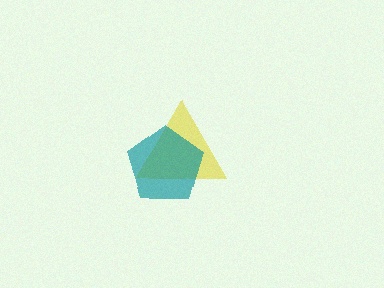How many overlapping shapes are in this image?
There are 2 overlapping shapes in the image.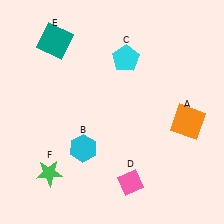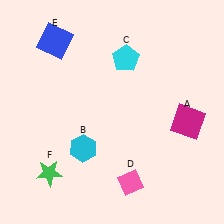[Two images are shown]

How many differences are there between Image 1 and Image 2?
There are 2 differences between the two images.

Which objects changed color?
A changed from orange to magenta. E changed from teal to blue.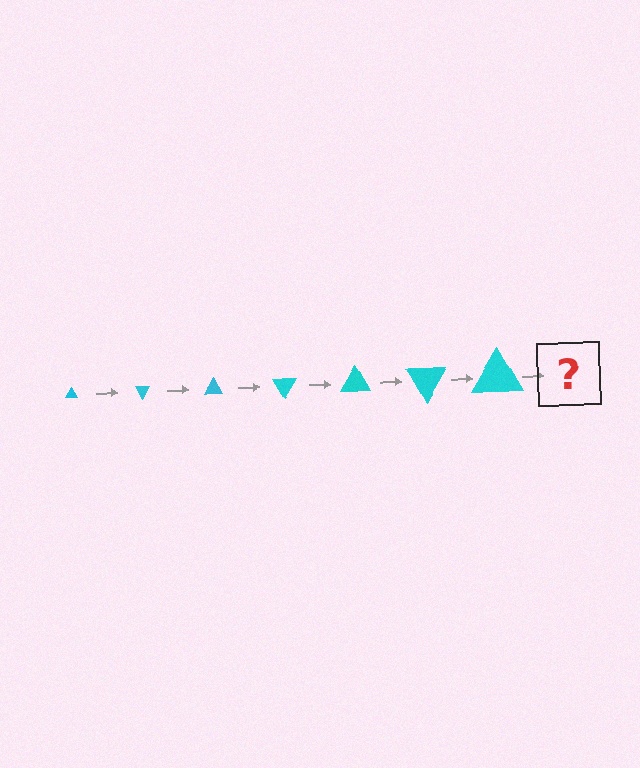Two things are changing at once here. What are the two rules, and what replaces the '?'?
The two rules are that the triangle grows larger each step and it rotates 60 degrees each step. The '?' should be a triangle, larger than the previous one and rotated 420 degrees from the start.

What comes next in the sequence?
The next element should be a triangle, larger than the previous one and rotated 420 degrees from the start.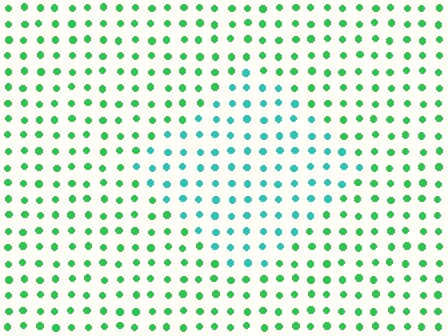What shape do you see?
I see a diamond.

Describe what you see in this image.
The image is filled with small green elements in a uniform arrangement. A diamond-shaped region is visible where the elements are tinted to a slightly different hue, forming a subtle color boundary.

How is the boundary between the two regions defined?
The boundary is defined purely by a slight shift in hue (about 41 degrees). Spacing, size, and orientation are identical on both sides.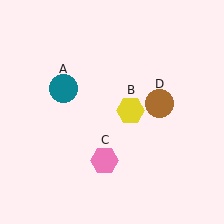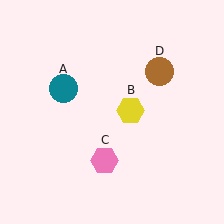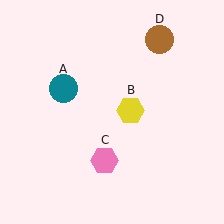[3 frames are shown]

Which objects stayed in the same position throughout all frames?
Teal circle (object A) and yellow hexagon (object B) and pink hexagon (object C) remained stationary.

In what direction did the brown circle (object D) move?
The brown circle (object D) moved up.